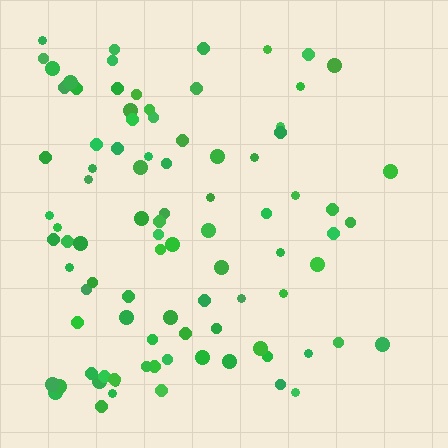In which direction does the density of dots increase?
From right to left, with the left side densest.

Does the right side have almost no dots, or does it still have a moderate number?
Still a moderate number, just noticeably fewer than the left.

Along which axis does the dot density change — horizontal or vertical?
Horizontal.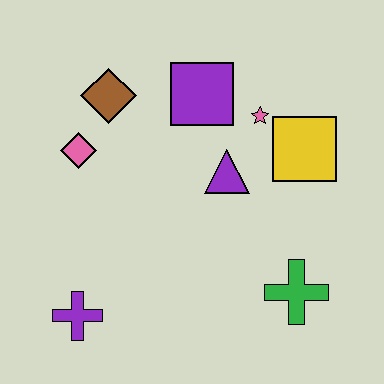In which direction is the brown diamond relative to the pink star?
The brown diamond is to the left of the pink star.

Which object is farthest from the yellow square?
The purple cross is farthest from the yellow square.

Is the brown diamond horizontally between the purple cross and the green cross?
Yes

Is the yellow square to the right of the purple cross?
Yes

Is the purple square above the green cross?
Yes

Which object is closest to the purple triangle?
The pink star is closest to the purple triangle.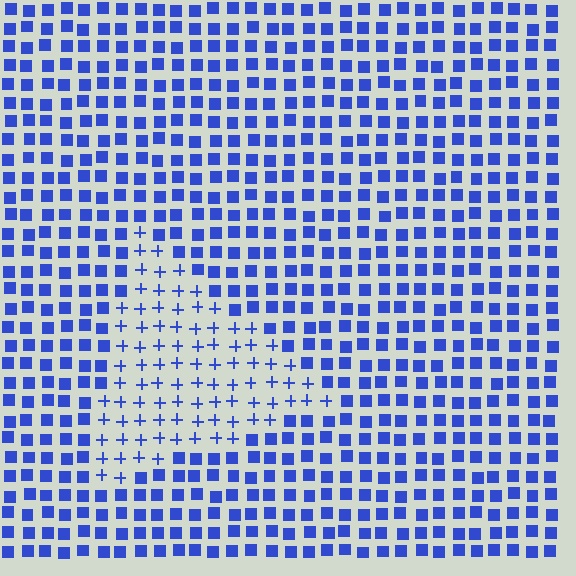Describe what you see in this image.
The image is filled with small blue elements arranged in a uniform grid. A triangle-shaped region contains plus signs, while the surrounding area contains squares. The boundary is defined purely by the change in element shape.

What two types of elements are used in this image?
The image uses plus signs inside the triangle region and squares outside it.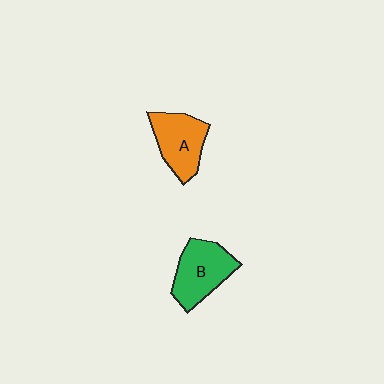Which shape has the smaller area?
Shape A (orange).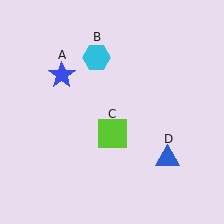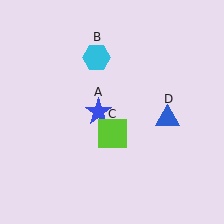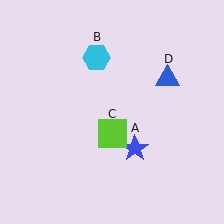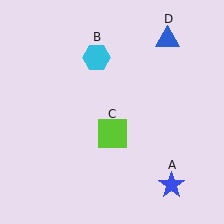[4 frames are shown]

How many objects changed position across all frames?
2 objects changed position: blue star (object A), blue triangle (object D).